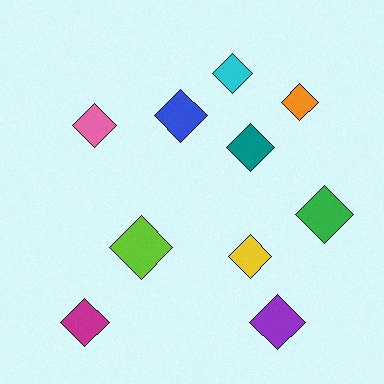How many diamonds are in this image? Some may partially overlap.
There are 10 diamonds.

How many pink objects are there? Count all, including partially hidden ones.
There is 1 pink object.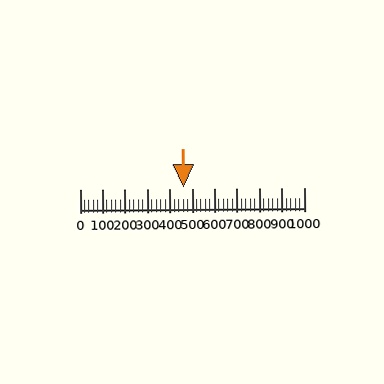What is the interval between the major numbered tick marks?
The major tick marks are spaced 100 units apart.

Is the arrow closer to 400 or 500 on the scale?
The arrow is closer to 500.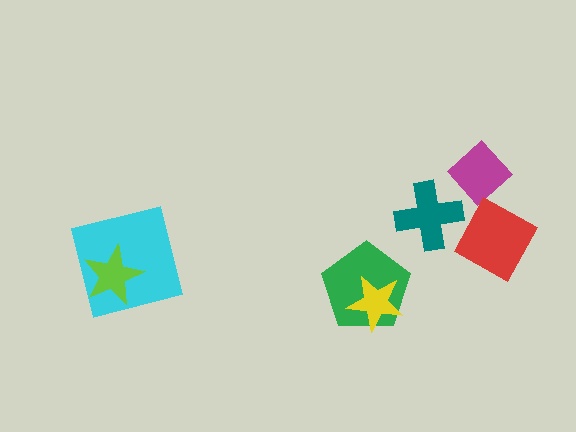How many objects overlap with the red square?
0 objects overlap with the red square.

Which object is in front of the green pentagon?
The yellow star is in front of the green pentagon.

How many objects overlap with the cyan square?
1 object overlaps with the cyan square.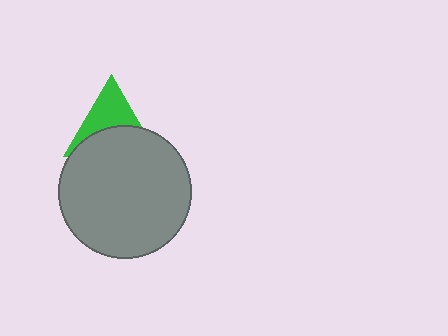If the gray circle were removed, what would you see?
You would see the complete green triangle.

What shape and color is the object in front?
The object in front is a gray circle.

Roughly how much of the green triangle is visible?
About half of it is visible (roughly 48%).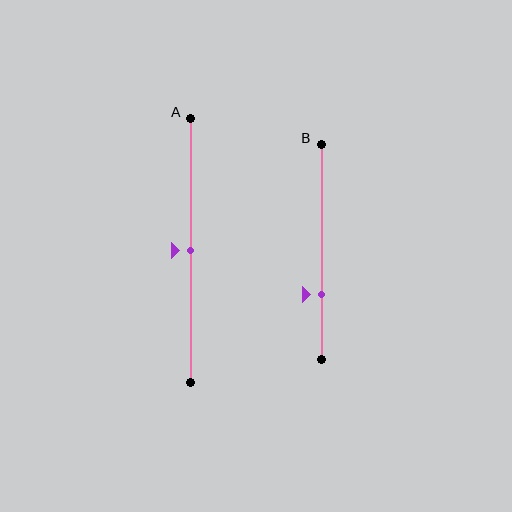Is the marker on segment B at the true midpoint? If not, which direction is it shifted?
No, the marker on segment B is shifted downward by about 19% of the segment length.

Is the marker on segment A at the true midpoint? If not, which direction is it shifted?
Yes, the marker on segment A is at the true midpoint.